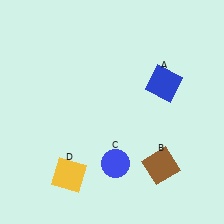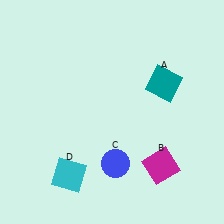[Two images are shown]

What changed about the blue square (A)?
In Image 1, A is blue. In Image 2, it changed to teal.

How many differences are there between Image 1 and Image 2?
There are 3 differences between the two images.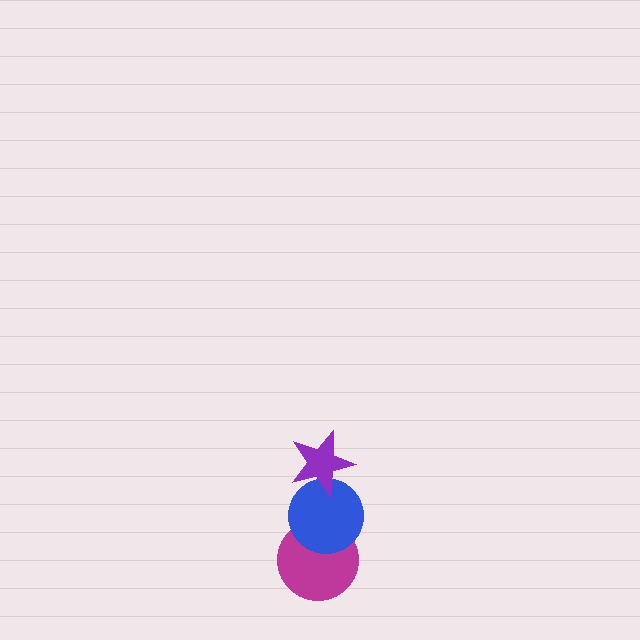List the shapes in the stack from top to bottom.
From top to bottom: the purple star, the blue circle, the magenta circle.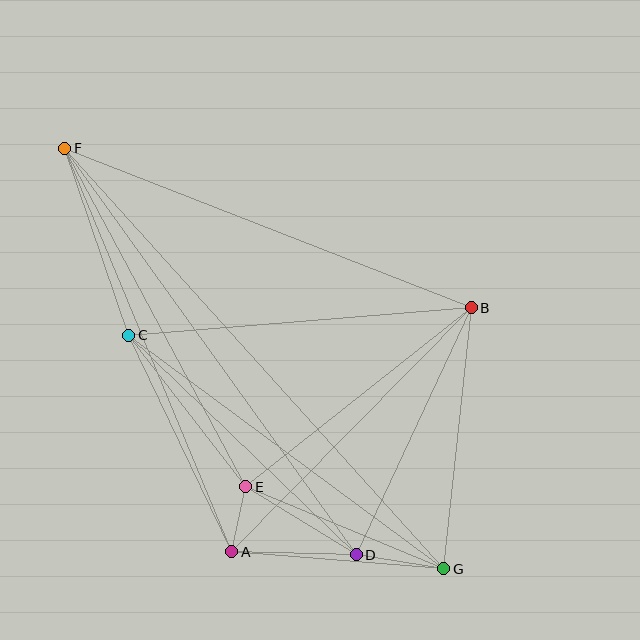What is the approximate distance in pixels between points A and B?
The distance between A and B is approximately 342 pixels.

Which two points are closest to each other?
Points A and E are closest to each other.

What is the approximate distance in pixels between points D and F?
The distance between D and F is approximately 501 pixels.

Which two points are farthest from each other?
Points F and G are farthest from each other.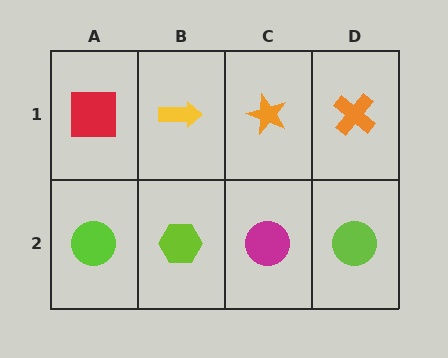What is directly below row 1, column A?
A lime circle.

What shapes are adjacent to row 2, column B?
A yellow arrow (row 1, column B), a lime circle (row 2, column A), a magenta circle (row 2, column C).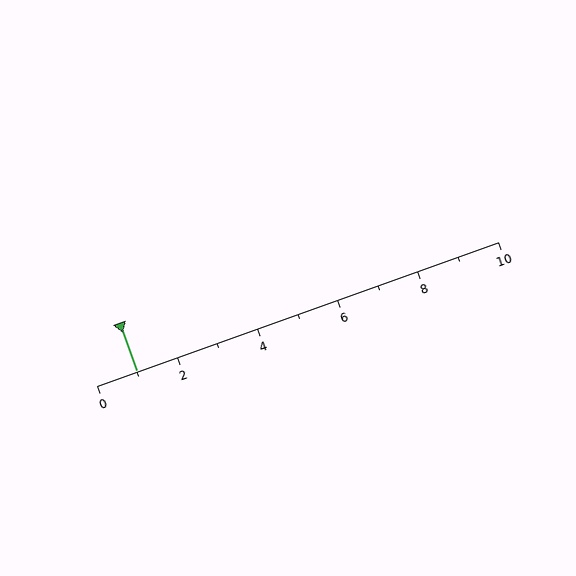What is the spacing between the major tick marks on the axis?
The major ticks are spaced 2 apart.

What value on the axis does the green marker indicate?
The marker indicates approximately 1.